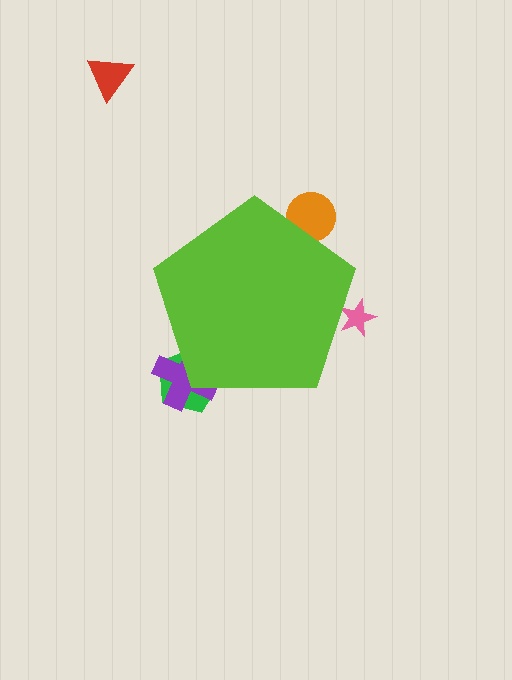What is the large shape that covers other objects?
A lime pentagon.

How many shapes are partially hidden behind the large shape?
4 shapes are partially hidden.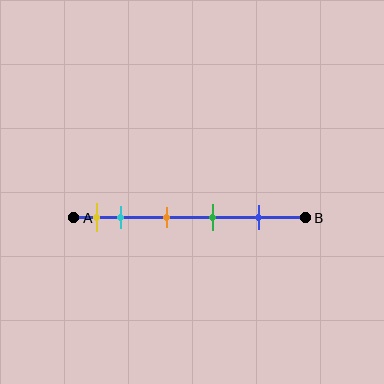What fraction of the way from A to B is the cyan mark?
The cyan mark is approximately 20% (0.2) of the way from A to B.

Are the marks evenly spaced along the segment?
No, the marks are not evenly spaced.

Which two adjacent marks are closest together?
The yellow and cyan marks are the closest adjacent pair.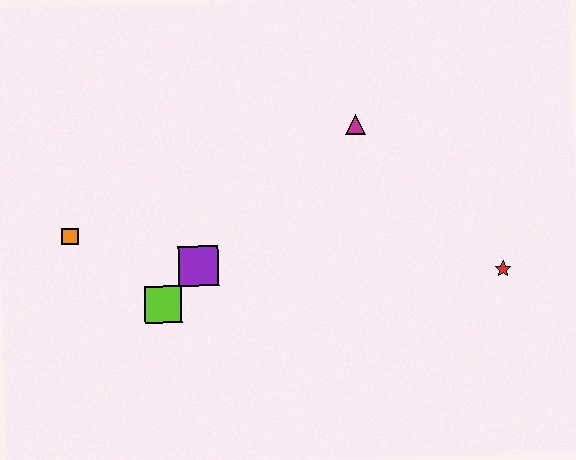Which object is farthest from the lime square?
The red star is farthest from the lime square.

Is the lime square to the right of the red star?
No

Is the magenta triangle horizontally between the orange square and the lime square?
No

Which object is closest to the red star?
The magenta triangle is closest to the red star.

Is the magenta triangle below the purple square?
No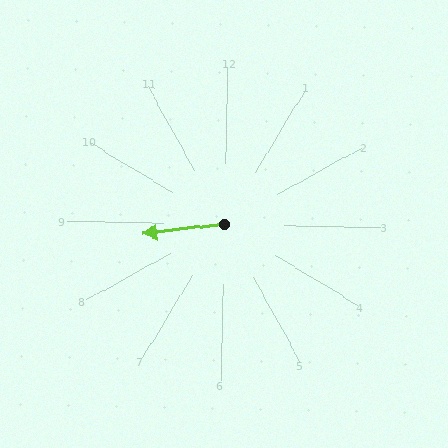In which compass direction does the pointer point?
West.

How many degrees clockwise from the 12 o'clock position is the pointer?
Approximately 262 degrees.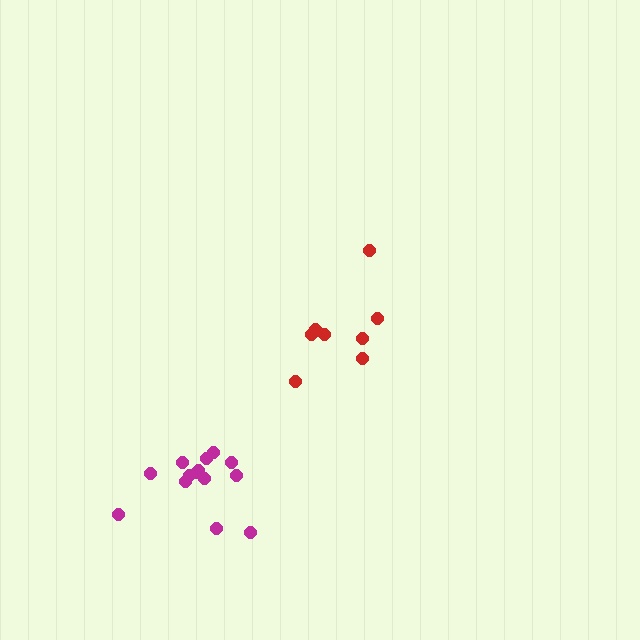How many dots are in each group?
Group 1: 8 dots, Group 2: 14 dots (22 total).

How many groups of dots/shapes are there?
There are 2 groups.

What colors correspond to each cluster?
The clusters are colored: red, magenta.